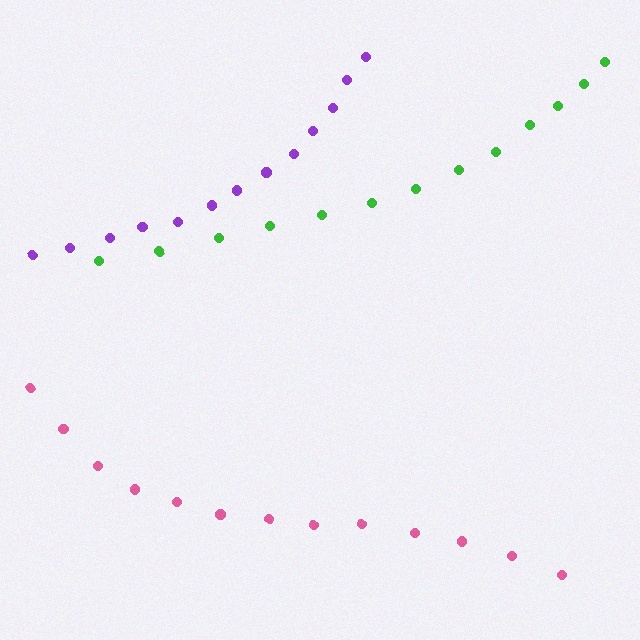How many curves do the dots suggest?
There are 3 distinct paths.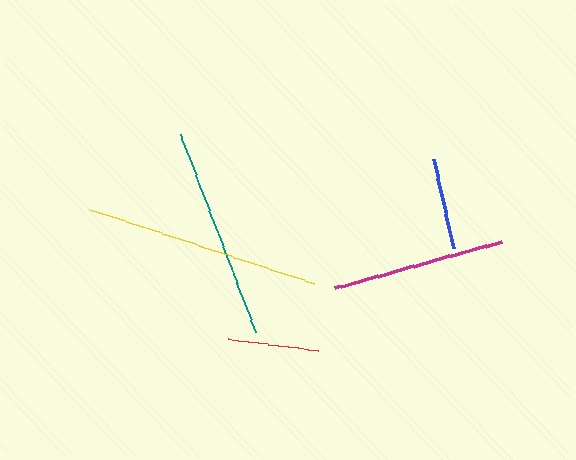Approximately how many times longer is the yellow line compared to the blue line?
The yellow line is approximately 2.6 times the length of the blue line.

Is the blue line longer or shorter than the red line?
The red line is longer than the blue line.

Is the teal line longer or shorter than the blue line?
The teal line is longer than the blue line.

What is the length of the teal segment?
The teal segment is approximately 213 pixels long.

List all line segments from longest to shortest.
From longest to shortest: yellow, teal, magenta, red, blue.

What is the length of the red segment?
The red segment is approximately 90 pixels long.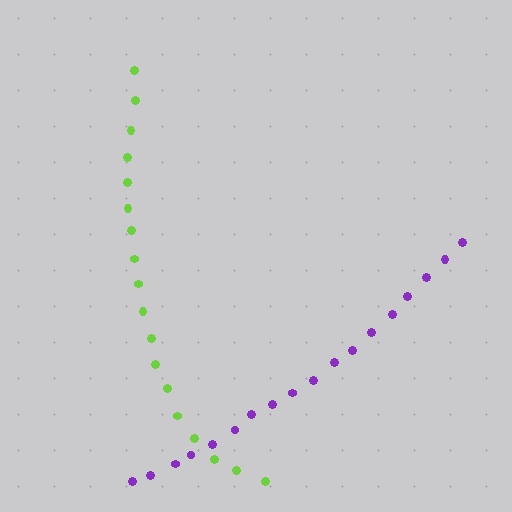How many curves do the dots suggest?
There are 2 distinct paths.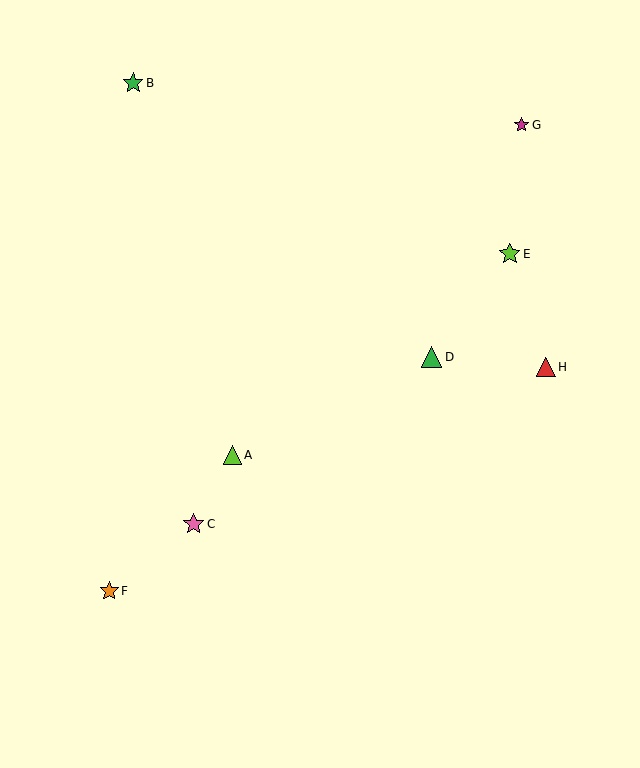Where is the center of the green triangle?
The center of the green triangle is at (432, 357).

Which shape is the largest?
The lime star (labeled E) is the largest.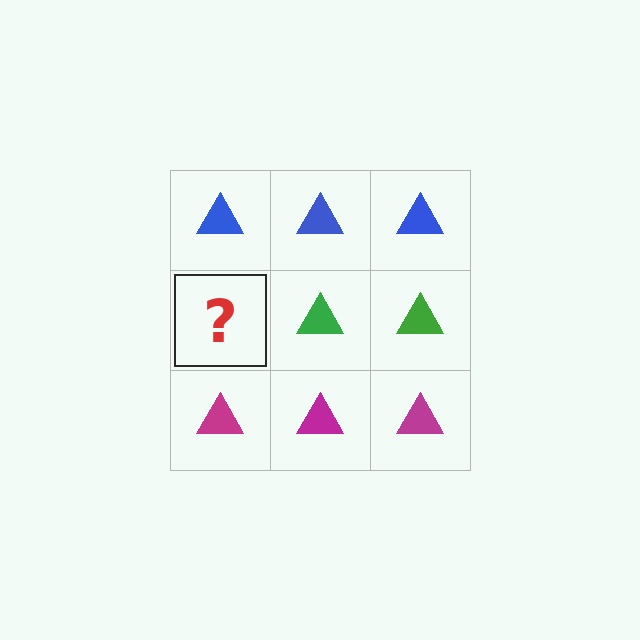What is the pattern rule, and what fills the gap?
The rule is that each row has a consistent color. The gap should be filled with a green triangle.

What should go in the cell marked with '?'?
The missing cell should contain a green triangle.